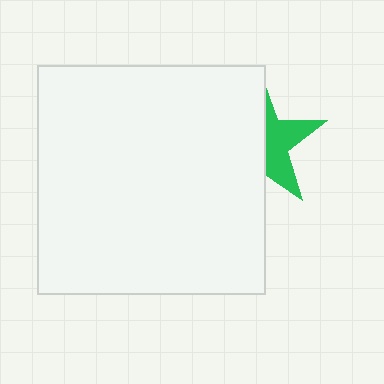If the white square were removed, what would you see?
You would see the complete green star.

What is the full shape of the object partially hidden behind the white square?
The partially hidden object is a green star.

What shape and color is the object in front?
The object in front is a white square.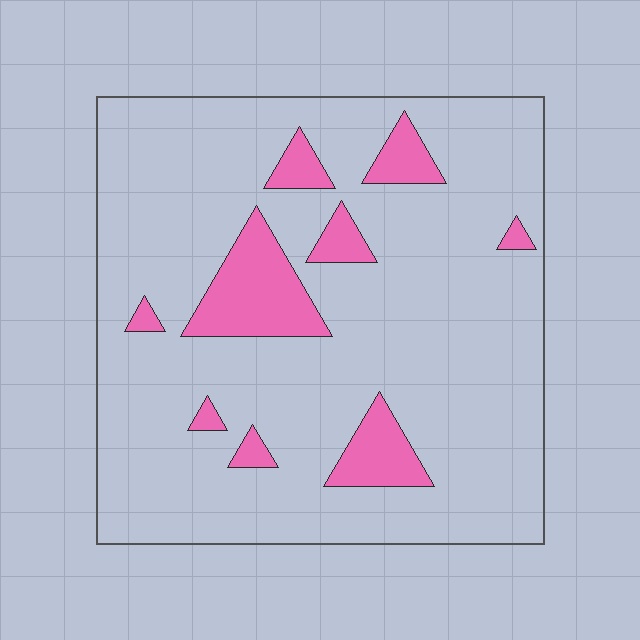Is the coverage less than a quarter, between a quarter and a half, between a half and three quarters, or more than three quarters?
Less than a quarter.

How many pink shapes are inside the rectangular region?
9.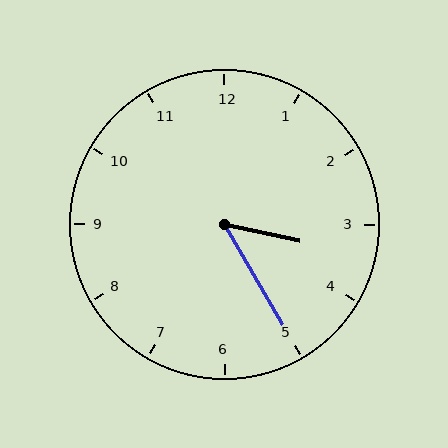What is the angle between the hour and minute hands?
Approximately 48 degrees.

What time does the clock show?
3:25.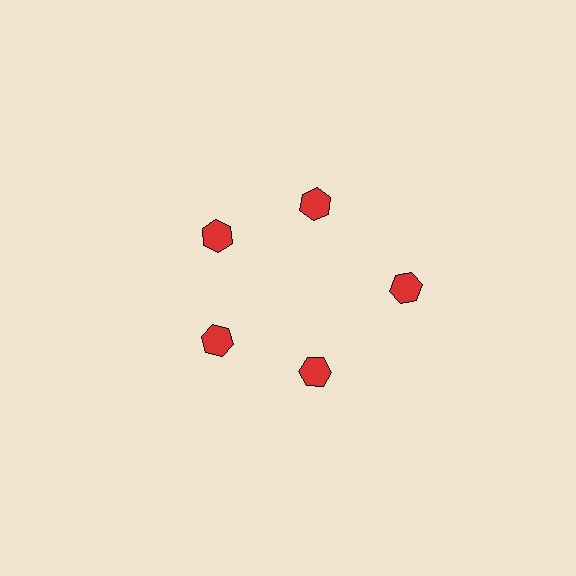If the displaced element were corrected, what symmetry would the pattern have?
It would have 5-fold rotational symmetry — the pattern would map onto itself every 72 degrees.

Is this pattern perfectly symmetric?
No. The 5 red hexagons are arranged in a ring, but one element near the 3 o'clock position is pushed outward from the center, breaking the 5-fold rotational symmetry.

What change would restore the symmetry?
The symmetry would be restored by moving it inward, back onto the ring so that all 5 hexagons sit at equal angles and equal distance from the center.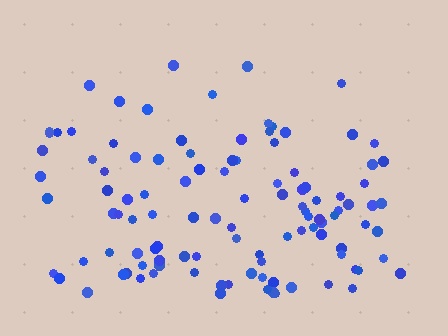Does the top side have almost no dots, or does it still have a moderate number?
Still a moderate number, just noticeably fewer than the bottom.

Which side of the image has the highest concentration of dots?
The bottom.